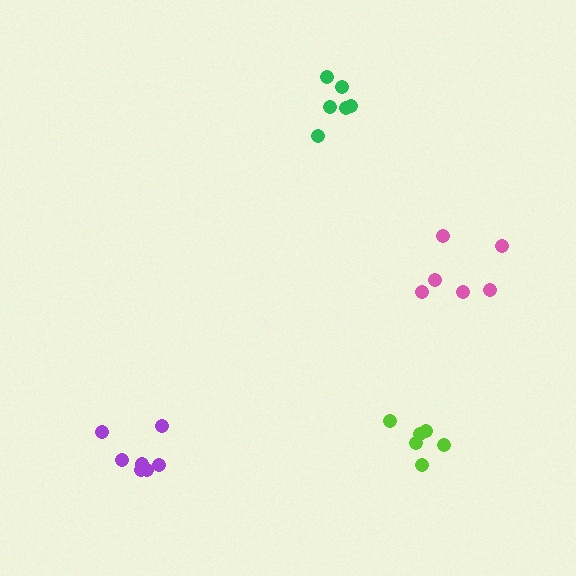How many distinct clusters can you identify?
There are 4 distinct clusters.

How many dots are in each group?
Group 1: 6 dots, Group 2: 6 dots, Group 3: 6 dots, Group 4: 7 dots (25 total).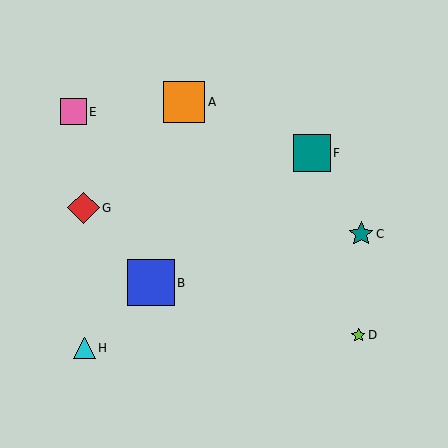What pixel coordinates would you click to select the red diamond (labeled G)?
Click at (83, 208) to select the red diamond G.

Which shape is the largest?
The blue square (labeled B) is the largest.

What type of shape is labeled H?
Shape H is a cyan triangle.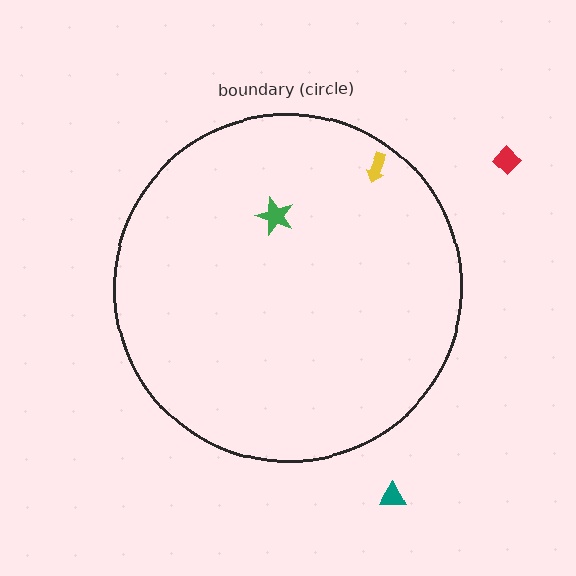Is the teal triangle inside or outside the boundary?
Outside.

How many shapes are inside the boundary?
2 inside, 2 outside.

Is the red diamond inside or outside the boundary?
Outside.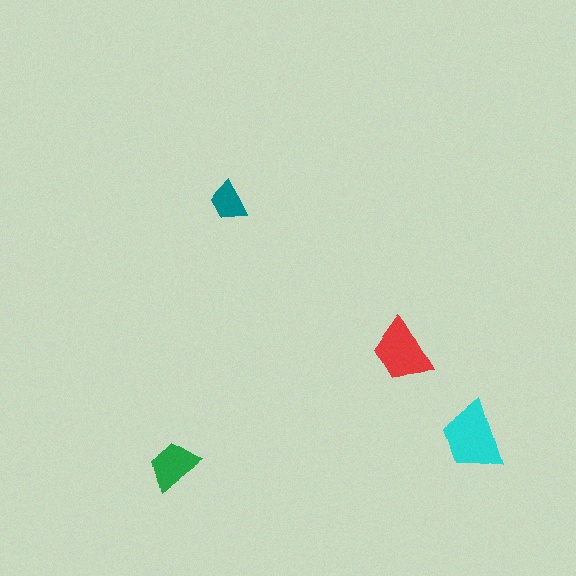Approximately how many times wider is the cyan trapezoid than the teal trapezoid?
About 1.5 times wider.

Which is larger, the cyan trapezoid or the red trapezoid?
The cyan one.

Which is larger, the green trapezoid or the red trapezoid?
The red one.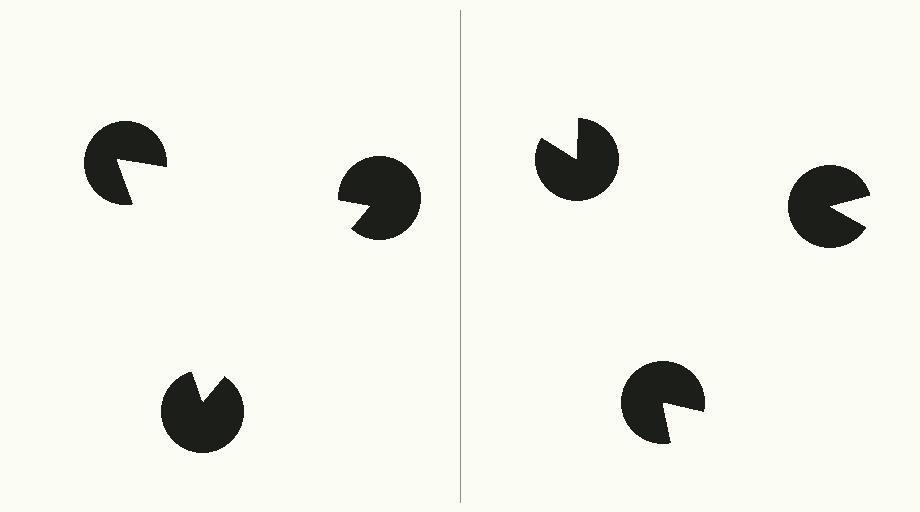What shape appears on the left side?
An illusory triangle.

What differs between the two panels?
The pac-man discs are positioned identically on both sides; only the wedge orientations differ. On the left they align to a triangle; on the right they are misaligned.